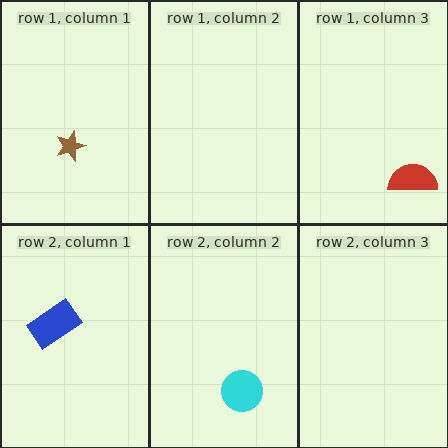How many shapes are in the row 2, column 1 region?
1.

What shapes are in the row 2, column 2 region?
The cyan circle.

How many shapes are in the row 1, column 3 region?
1.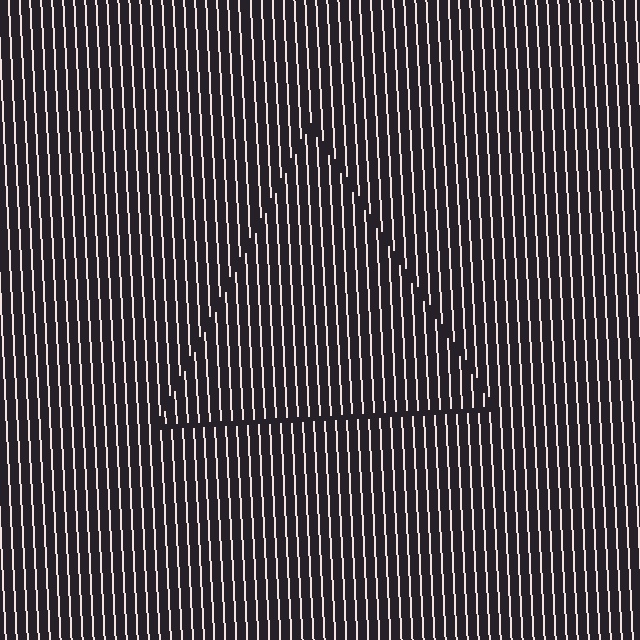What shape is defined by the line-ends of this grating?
An illusory triangle. The interior of the shape contains the same grating, shifted by half a period — the contour is defined by the phase discontinuity where line-ends from the inner and outer gratings abut.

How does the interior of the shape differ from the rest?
The interior of the shape contains the same grating, shifted by half a period — the contour is defined by the phase discontinuity where line-ends from the inner and outer gratings abut.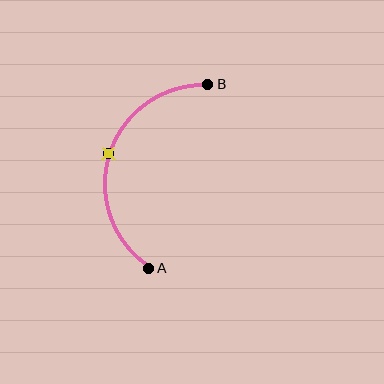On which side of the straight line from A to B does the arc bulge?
The arc bulges to the left of the straight line connecting A and B.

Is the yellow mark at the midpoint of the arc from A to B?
Yes. The yellow mark lies on the arc at equal arc-length from both A and B — it is the arc midpoint.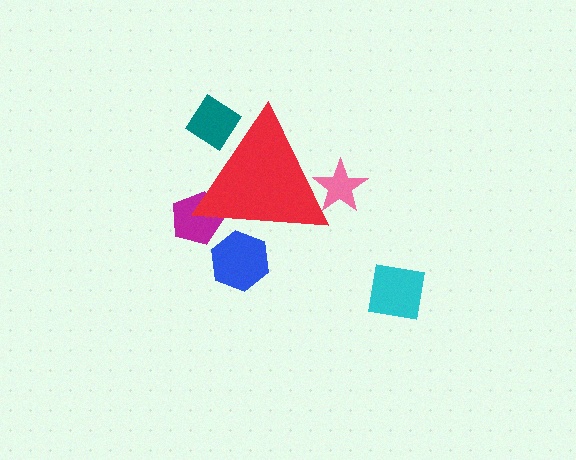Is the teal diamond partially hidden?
Yes, the teal diamond is partially hidden behind the red triangle.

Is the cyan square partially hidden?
No, the cyan square is fully visible.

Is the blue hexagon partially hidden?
Yes, the blue hexagon is partially hidden behind the red triangle.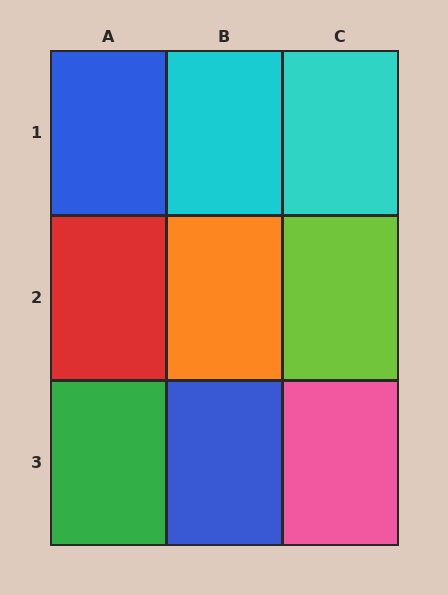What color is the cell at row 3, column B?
Blue.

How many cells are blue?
2 cells are blue.